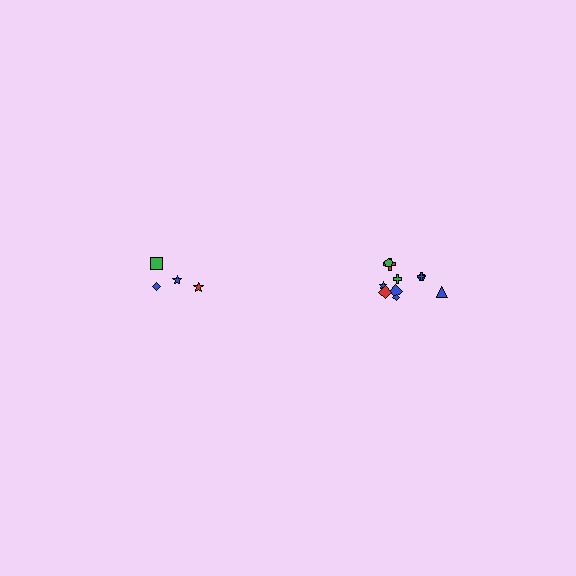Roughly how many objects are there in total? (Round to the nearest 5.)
Roughly 15 objects in total.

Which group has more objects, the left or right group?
The right group.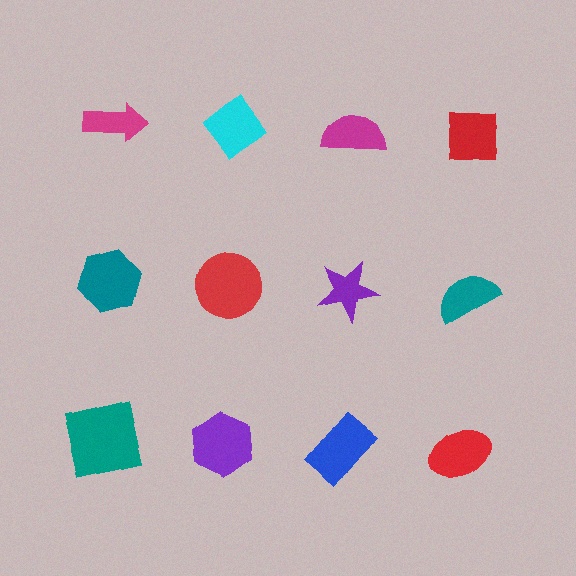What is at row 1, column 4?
A red square.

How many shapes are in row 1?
4 shapes.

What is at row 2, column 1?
A teal hexagon.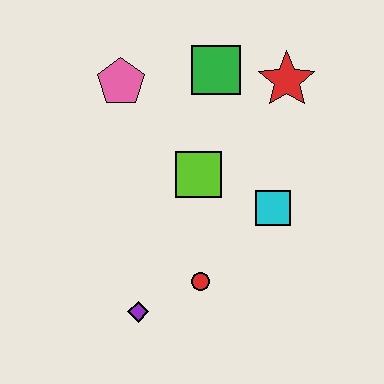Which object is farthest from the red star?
The purple diamond is farthest from the red star.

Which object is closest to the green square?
The red star is closest to the green square.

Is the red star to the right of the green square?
Yes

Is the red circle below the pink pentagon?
Yes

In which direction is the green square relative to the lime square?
The green square is above the lime square.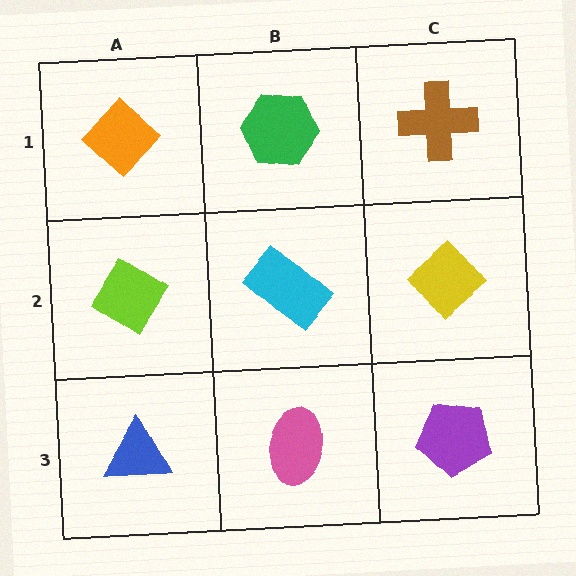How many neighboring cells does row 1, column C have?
2.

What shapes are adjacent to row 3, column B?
A cyan rectangle (row 2, column B), a blue triangle (row 3, column A), a purple pentagon (row 3, column C).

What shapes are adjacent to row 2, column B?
A green hexagon (row 1, column B), a pink ellipse (row 3, column B), a lime diamond (row 2, column A), a yellow diamond (row 2, column C).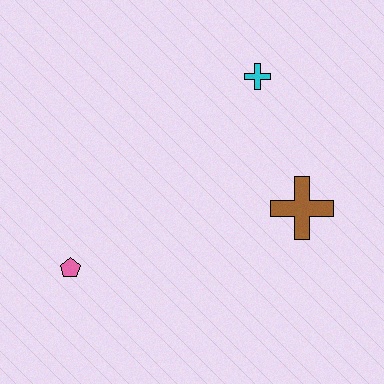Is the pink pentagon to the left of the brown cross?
Yes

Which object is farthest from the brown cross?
The pink pentagon is farthest from the brown cross.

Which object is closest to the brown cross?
The cyan cross is closest to the brown cross.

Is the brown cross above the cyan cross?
No